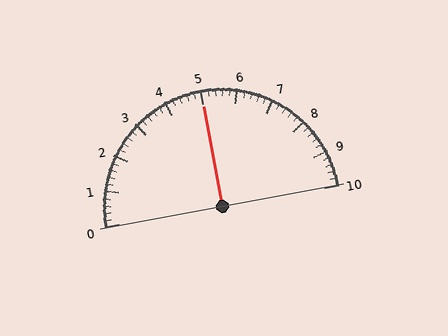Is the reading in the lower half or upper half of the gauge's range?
The reading is in the upper half of the range (0 to 10).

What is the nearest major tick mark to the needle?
The nearest major tick mark is 5.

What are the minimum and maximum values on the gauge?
The gauge ranges from 0 to 10.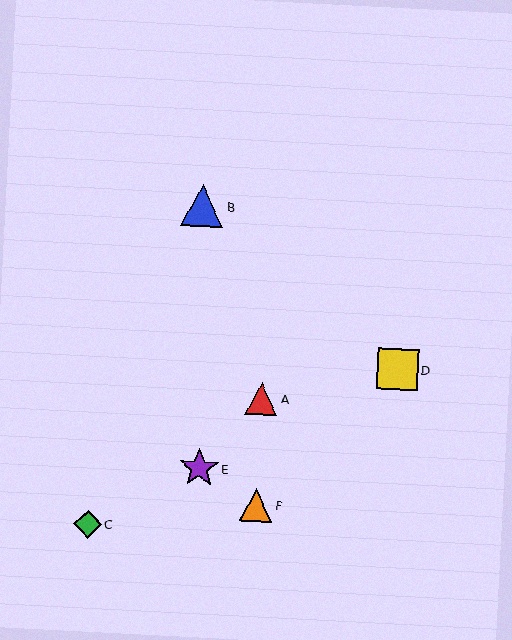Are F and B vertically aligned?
No, F is at x≈256 and B is at x≈202.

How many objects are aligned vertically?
2 objects (A, F) are aligned vertically.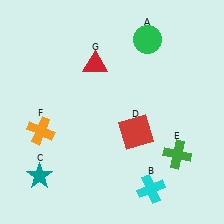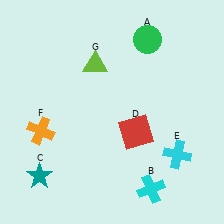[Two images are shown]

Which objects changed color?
E changed from green to cyan. G changed from red to lime.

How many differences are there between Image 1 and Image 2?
There are 2 differences between the two images.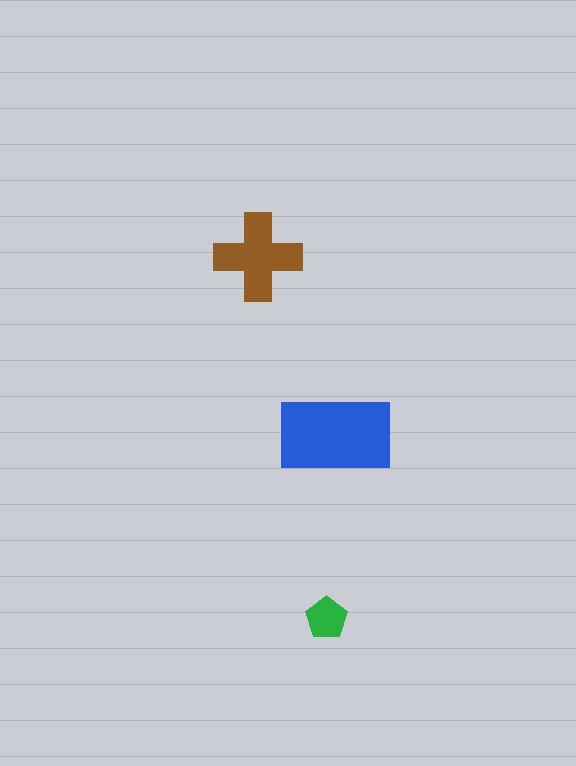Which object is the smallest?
The green pentagon.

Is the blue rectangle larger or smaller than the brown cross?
Larger.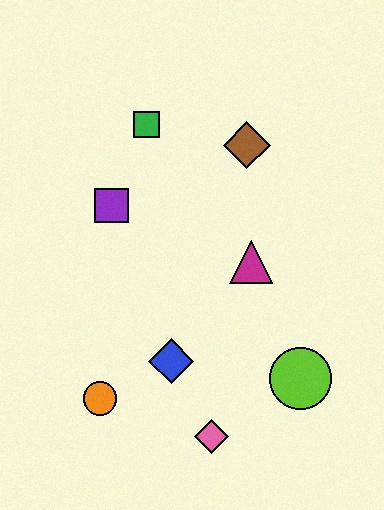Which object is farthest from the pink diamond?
The green square is farthest from the pink diamond.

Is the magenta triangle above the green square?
No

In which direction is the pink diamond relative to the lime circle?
The pink diamond is to the left of the lime circle.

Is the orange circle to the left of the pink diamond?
Yes